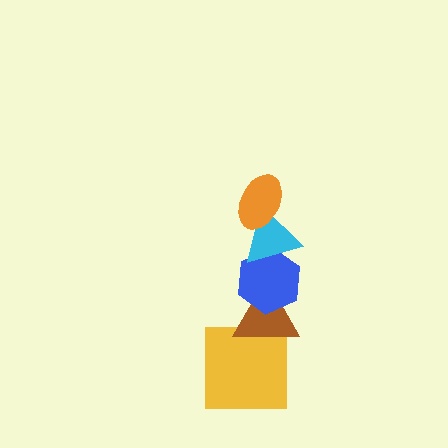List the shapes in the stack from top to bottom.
From top to bottom: the orange ellipse, the cyan triangle, the blue hexagon, the brown triangle, the yellow square.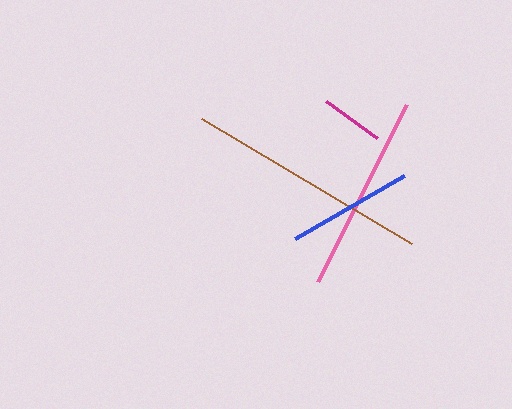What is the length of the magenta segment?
The magenta segment is approximately 63 pixels long.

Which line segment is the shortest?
The magenta line is the shortest at approximately 63 pixels.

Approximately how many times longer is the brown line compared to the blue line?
The brown line is approximately 1.9 times the length of the blue line.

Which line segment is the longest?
The brown line is the longest at approximately 244 pixels.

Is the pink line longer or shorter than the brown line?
The brown line is longer than the pink line.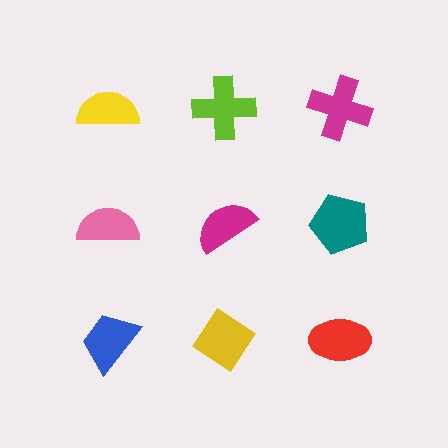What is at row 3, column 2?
A yellow diamond.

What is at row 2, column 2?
A magenta semicircle.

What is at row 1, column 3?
A magenta cross.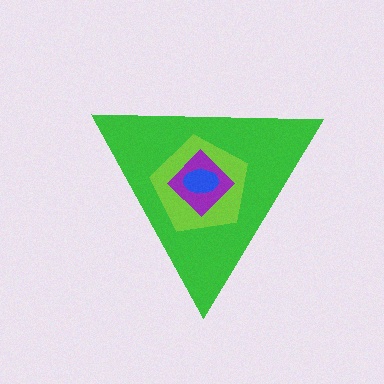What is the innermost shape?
The blue ellipse.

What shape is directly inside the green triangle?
The lime pentagon.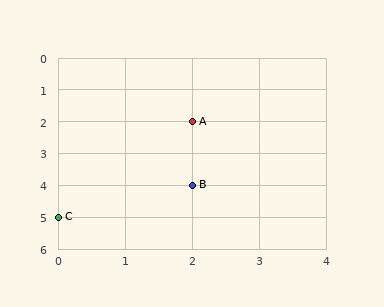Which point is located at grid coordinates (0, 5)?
Point C is at (0, 5).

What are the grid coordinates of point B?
Point B is at grid coordinates (2, 4).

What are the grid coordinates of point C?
Point C is at grid coordinates (0, 5).